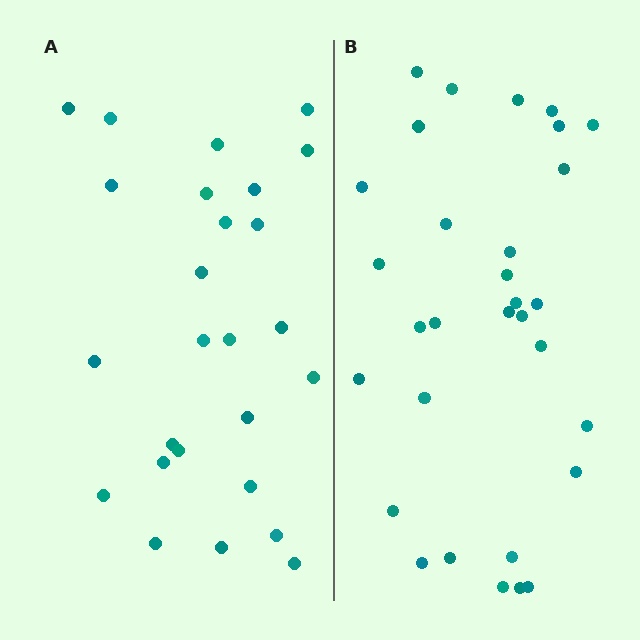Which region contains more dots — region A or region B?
Region B (the right region) has more dots.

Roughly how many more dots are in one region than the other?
Region B has about 5 more dots than region A.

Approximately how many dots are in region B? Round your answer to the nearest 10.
About 30 dots. (The exact count is 31, which rounds to 30.)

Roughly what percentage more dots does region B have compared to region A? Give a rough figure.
About 20% more.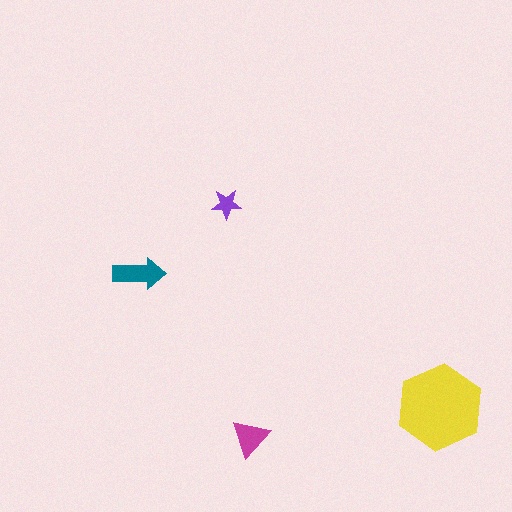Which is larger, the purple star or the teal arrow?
The teal arrow.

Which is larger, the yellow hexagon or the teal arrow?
The yellow hexagon.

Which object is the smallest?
The purple star.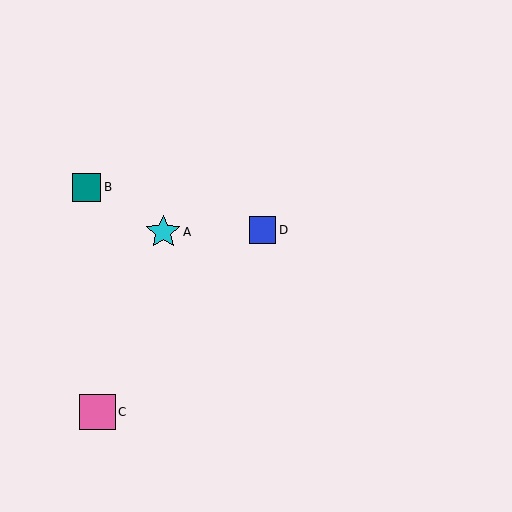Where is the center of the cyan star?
The center of the cyan star is at (163, 232).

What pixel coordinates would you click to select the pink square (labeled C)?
Click at (97, 412) to select the pink square C.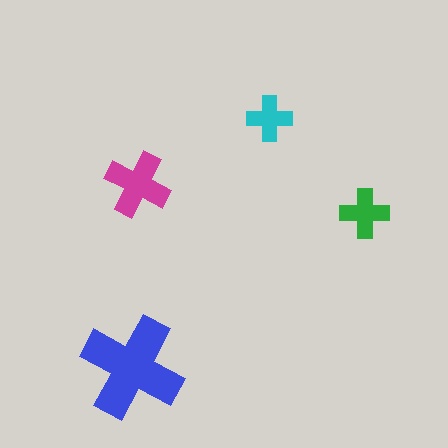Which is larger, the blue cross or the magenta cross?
The blue one.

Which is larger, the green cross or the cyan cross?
The green one.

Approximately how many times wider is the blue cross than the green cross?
About 2 times wider.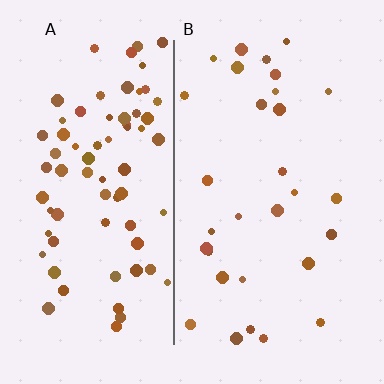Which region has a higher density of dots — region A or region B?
A (the left).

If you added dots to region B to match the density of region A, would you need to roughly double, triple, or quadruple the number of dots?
Approximately triple.